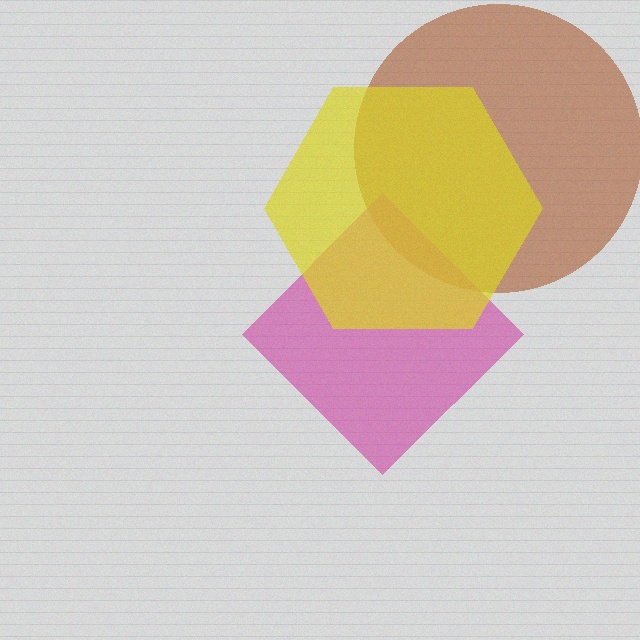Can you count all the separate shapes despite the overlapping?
Yes, there are 3 separate shapes.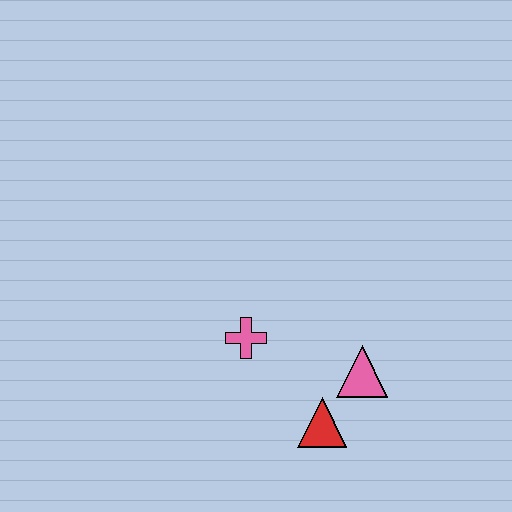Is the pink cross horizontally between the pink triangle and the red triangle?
No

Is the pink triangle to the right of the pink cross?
Yes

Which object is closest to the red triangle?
The pink triangle is closest to the red triangle.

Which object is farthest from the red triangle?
The pink cross is farthest from the red triangle.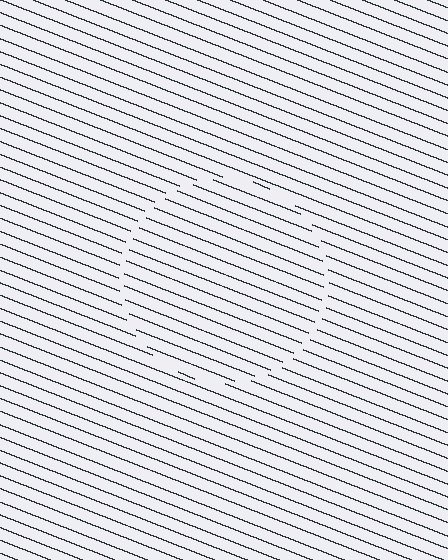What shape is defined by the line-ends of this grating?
An illusory circle. The interior of the shape contains the same grating, shifted by half a period — the contour is defined by the phase discontinuity where line-ends from the inner and outer gratings abut.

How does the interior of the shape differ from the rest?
The interior of the shape contains the same grating, shifted by half a period — the contour is defined by the phase discontinuity where line-ends from the inner and outer gratings abut.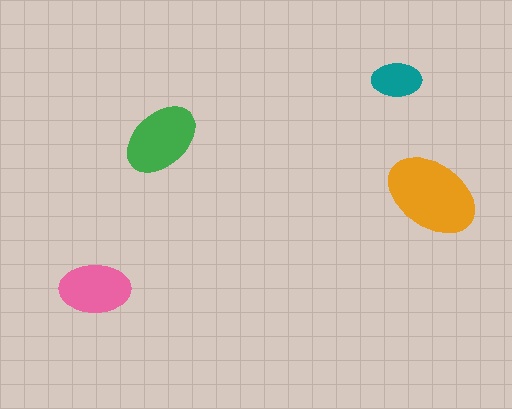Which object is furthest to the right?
The orange ellipse is rightmost.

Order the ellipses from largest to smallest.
the orange one, the green one, the pink one, the teal one.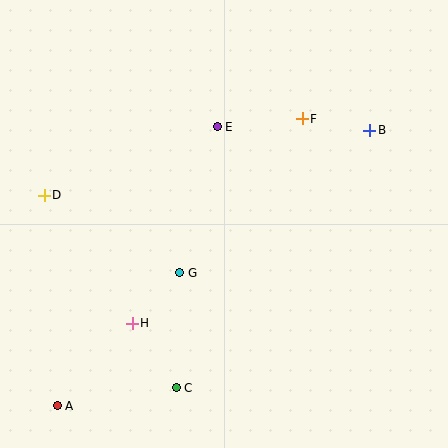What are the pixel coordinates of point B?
Point B is at (370, 130).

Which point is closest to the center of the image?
Point G at (180, 273) is closest to the center.